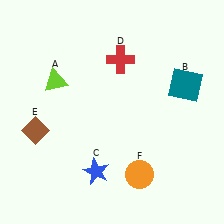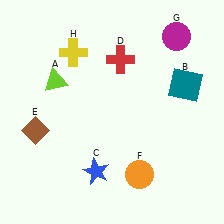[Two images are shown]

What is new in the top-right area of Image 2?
A magenta circle (G) was added in the top-right area of Image 2.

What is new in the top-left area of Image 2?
A yellow cross (H) was added in the top-left area of Image 2.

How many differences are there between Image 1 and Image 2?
There are 2 differences between the two images.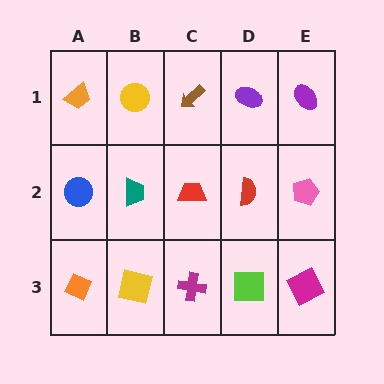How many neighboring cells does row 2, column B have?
4.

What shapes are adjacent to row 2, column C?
A brown arrow (row 1, column C), a magenta cross (row 3, column C), a teal trapezoid (row 2, column B), a red semicircle (row 2, column D).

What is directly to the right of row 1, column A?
A yellow circle.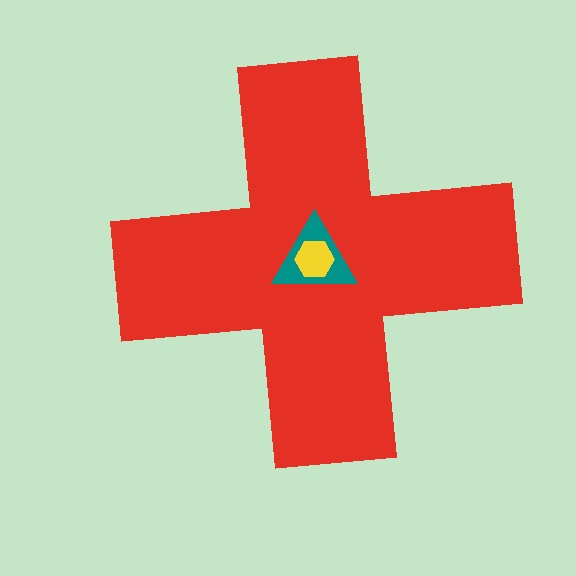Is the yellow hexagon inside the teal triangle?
Yes.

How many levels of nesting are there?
3.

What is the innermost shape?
The yellow hexagon.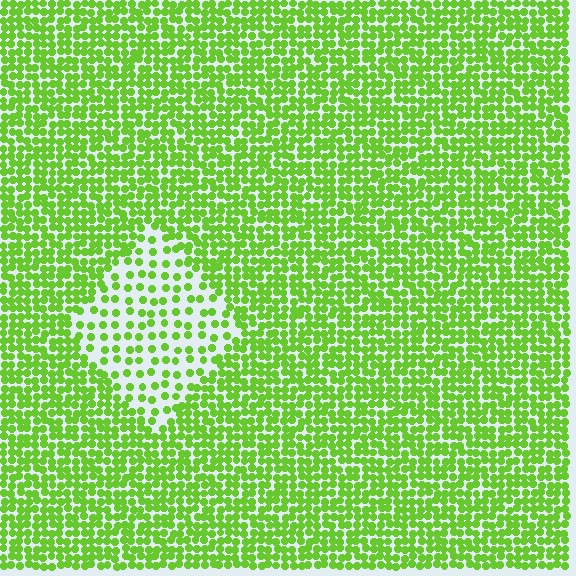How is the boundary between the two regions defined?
The boundary is defined by a change in element density (approximately 2.3x ratio). All elements are the same color, size, and shape.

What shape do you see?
I see a diamond.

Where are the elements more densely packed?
The elements are more densely packed outside the diamond boundary.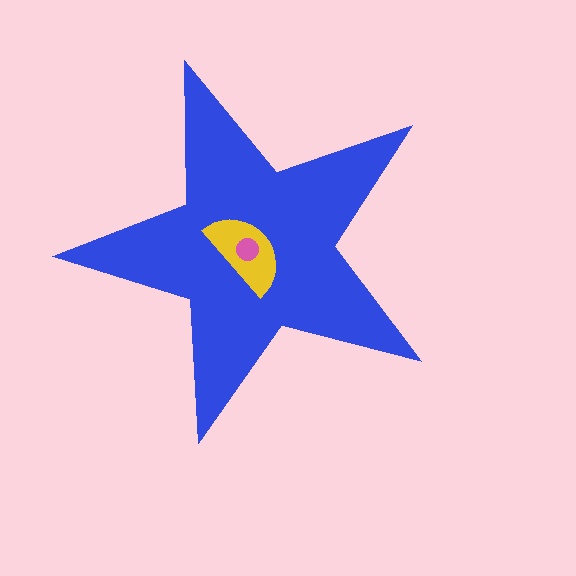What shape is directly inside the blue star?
The yellow semicircle.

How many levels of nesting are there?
3.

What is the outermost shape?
The blue star.